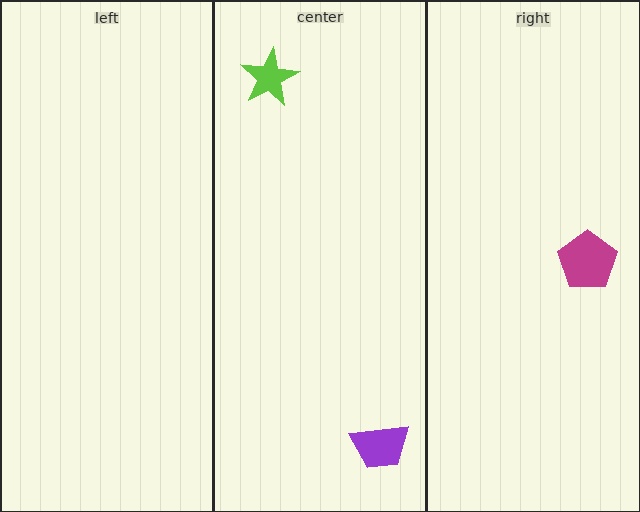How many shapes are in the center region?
2.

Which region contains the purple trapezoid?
The center region.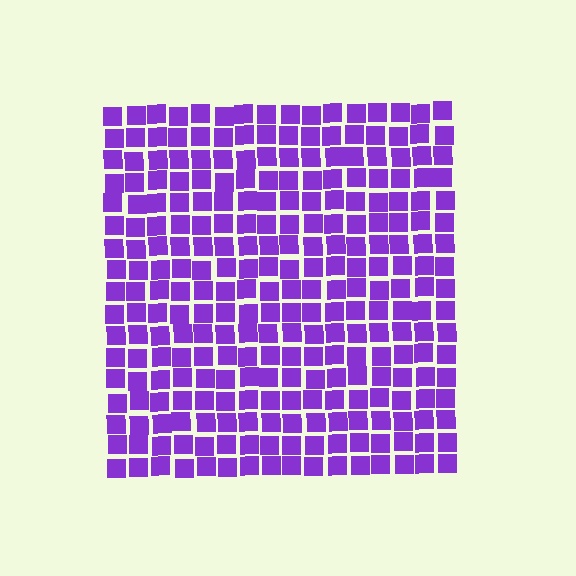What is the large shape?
The large shape is a square.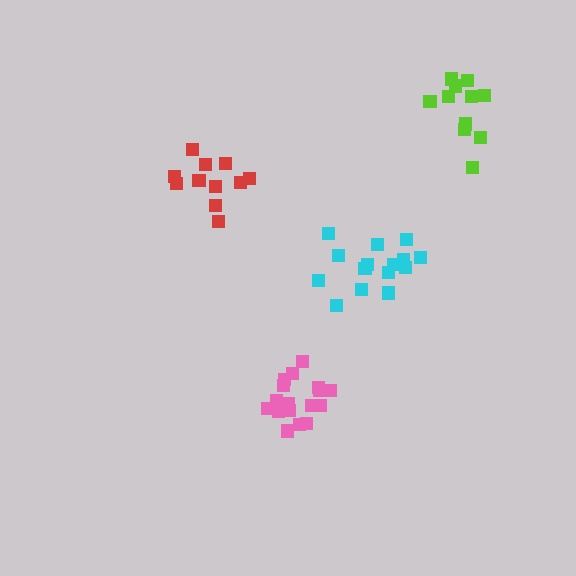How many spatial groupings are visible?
There are 4 spatial groupings.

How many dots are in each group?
Group 1: 17 dots, Group 2: 15 dots, Group 3: 11 dots, Group 4: 11 dots (54 total).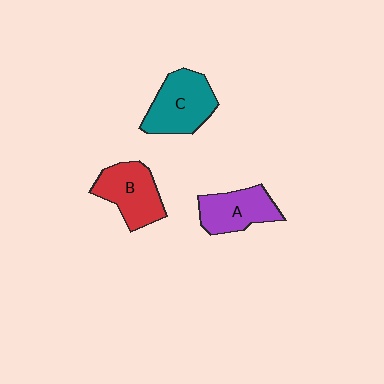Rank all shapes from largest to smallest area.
From largest to smallest: C (teal), B (red), A (purple).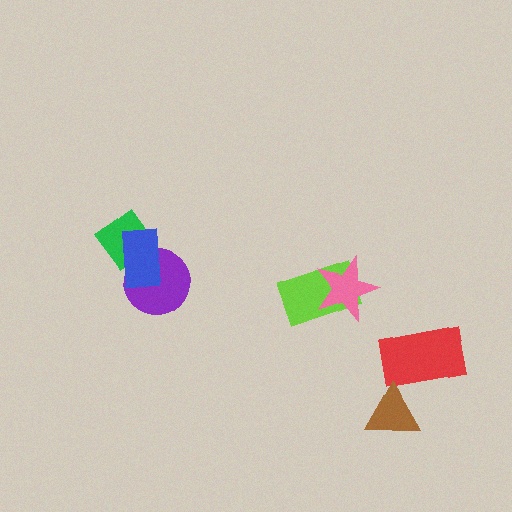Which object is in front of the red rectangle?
The brown triangle is in front of the red rectangle.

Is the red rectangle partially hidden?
Yes, it is partially covered by another shape.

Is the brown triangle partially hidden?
No, no other shape covers it.